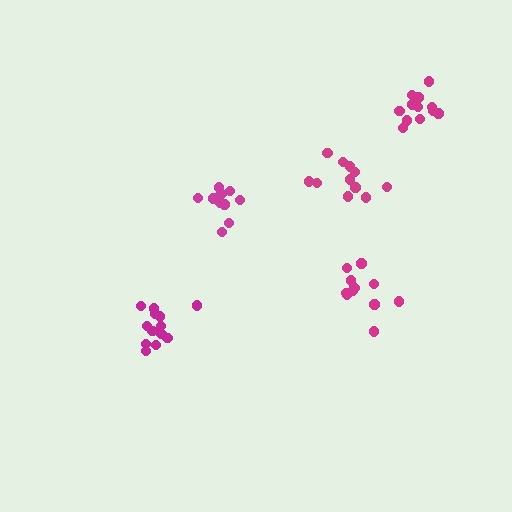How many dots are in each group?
Group 1: 11 dots, Group 2: 11 dots, Group 3: 10 dots, Group 4: 13 dots, Group 5: 12 dots (57 total).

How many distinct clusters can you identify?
There are 5 distinct clusters.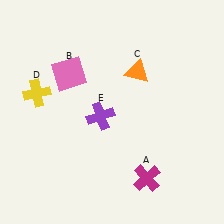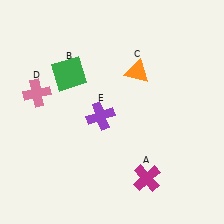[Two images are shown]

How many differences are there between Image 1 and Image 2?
There are 2 differences between the two images.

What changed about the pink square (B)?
In Image 1, B is pink. In Image 2, it changed to green.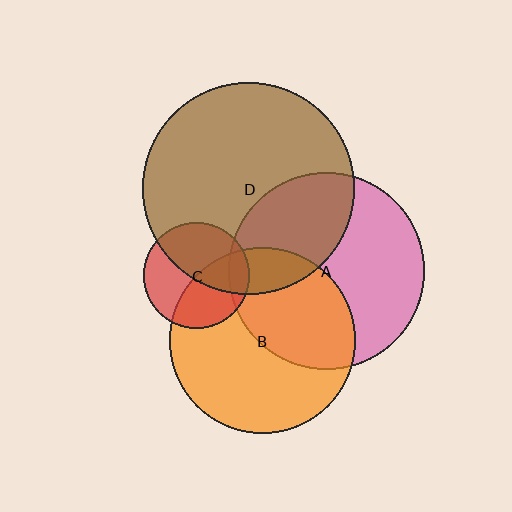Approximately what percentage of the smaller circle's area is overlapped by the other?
Approximately 45%.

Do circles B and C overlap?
Yes.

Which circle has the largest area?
Circle D (brown).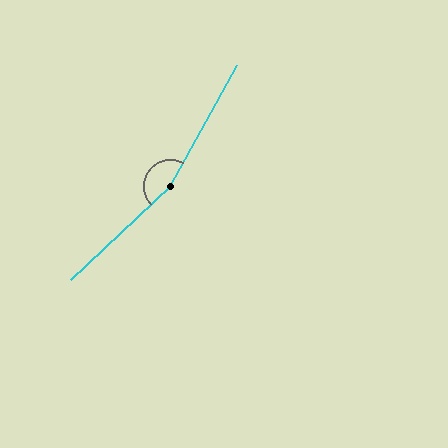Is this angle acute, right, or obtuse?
It is obtuse.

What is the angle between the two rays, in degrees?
Approximately 162 degrees.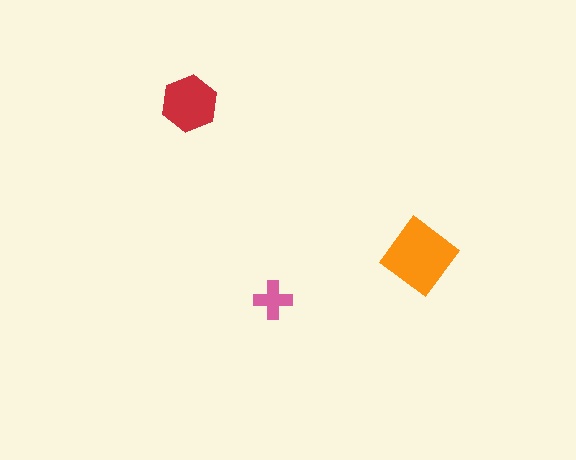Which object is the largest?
The orange diamond.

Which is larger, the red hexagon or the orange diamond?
The orange diamond.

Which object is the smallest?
The pink cross.